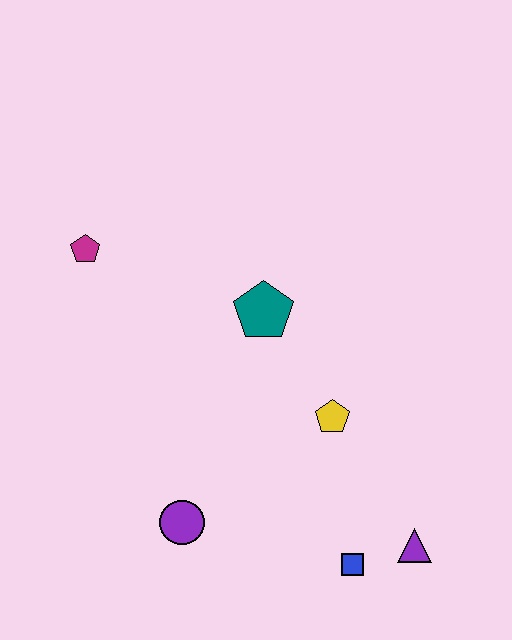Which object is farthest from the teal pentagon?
The purple triangle is farthest from the teal pentagon.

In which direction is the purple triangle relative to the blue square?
The purple triangle is to the right of the blue square.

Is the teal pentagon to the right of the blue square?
No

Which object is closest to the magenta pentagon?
The teal pentagon is closest to the magenta pentagon.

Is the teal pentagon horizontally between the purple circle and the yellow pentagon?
Yes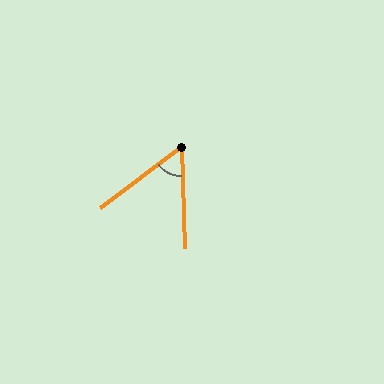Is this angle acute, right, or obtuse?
It is acute.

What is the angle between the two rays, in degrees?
Approximately 55 degrees.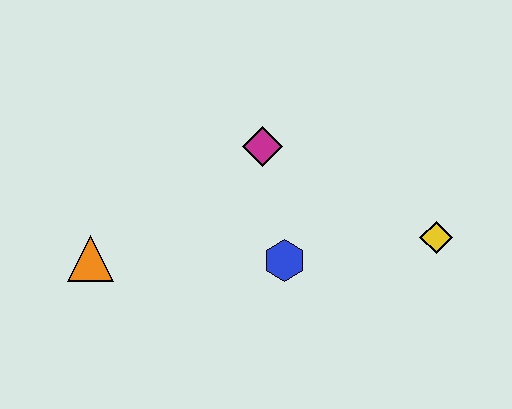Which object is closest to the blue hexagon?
The magenta diamond is closest to the blue hexagon.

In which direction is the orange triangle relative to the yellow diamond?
The orange triangle is to the left of the yellow diamond.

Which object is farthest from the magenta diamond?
The orange triangle is farthest from the magenta diamond.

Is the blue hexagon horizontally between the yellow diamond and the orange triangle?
Yes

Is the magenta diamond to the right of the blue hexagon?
No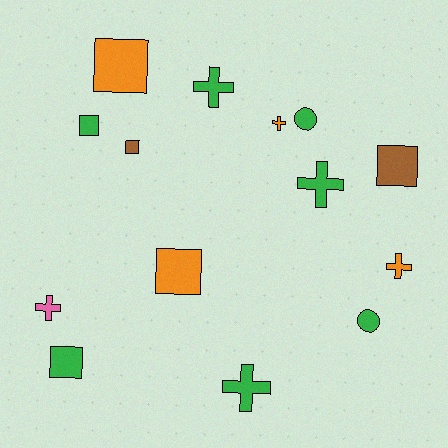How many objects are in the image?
There are 14 objects.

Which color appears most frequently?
Green, with 7 objects.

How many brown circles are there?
There are no brown circles.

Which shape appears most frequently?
Cross, with 6 objects.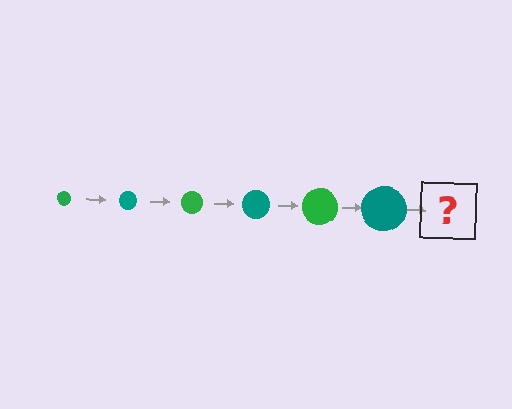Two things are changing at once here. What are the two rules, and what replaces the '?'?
The two rules are that the circle grows larger each step and the color cycles through green and teal. The '?' should be a green circle, larger than the previous one.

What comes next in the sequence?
The next element should be a green circle, larger than the previous one.